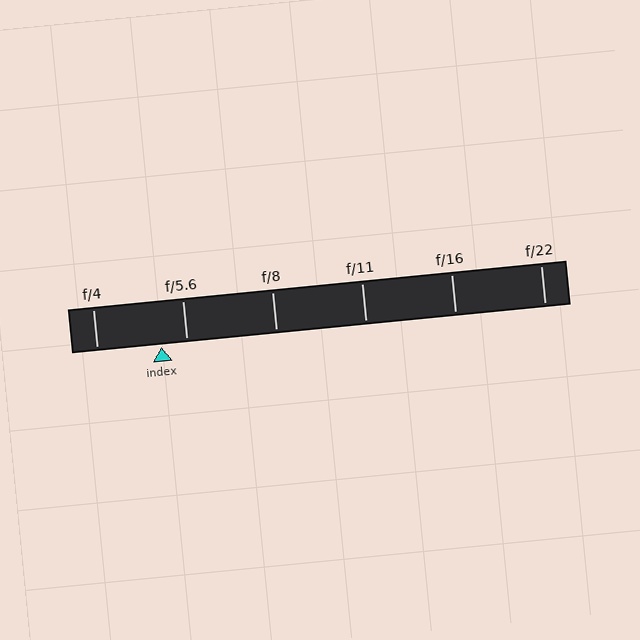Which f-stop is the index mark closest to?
The index mark is closest to f/5.6.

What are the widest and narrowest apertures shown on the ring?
The widest aperture shown is f/4 and the narrowest is f/22.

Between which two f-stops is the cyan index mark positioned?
The index mark is between f/4 and f/5.6.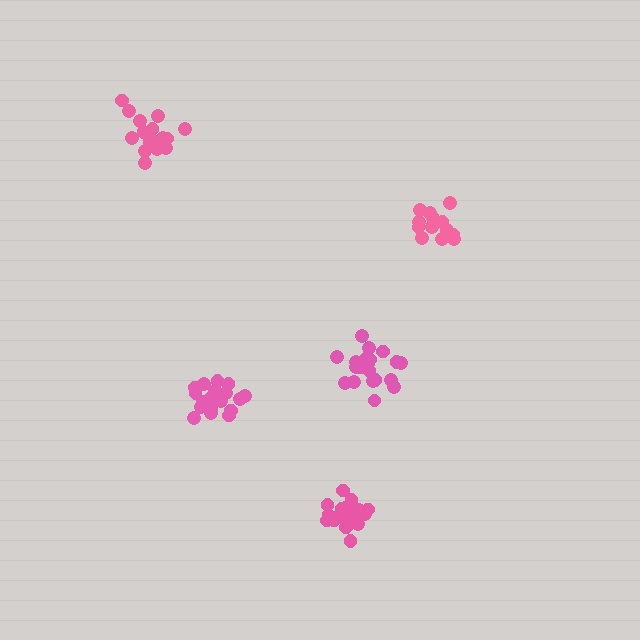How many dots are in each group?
Group 1: 14 dots, Group 2: 20 dots, Group 3: 20 dots, Group 4: 20 dots, Group 5: 17 dots (91 total).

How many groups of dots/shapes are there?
There are 5 groups.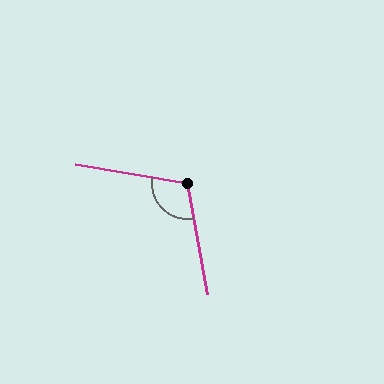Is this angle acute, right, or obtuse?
It is obtuse.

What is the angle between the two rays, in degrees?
Approximately 110 degrees.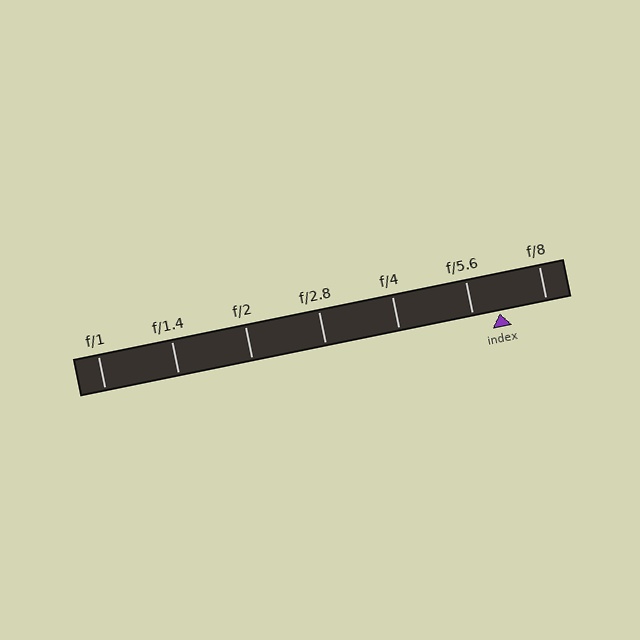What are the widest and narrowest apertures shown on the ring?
The widest aperture shown is f/1 and the narrowest is f/8.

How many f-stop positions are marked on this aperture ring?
There are 7 f-stop positions marked.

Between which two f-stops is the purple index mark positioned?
The index mark is between f/5.6 and f/8.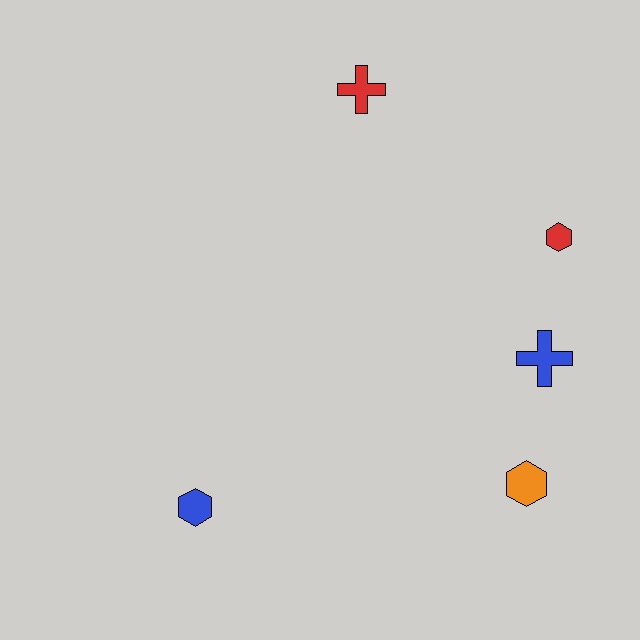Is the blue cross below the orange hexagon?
No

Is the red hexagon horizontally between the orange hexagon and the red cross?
No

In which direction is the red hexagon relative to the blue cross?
The red hexagon is above the blue cross.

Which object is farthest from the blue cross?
The blue hexagon is farthest from the blue cross.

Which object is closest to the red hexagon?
The blue cross is closest to the red hexagon.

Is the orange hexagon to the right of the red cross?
Yes